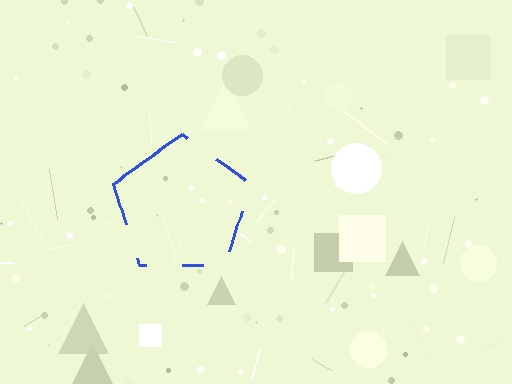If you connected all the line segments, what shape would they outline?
They would outline a pentagon.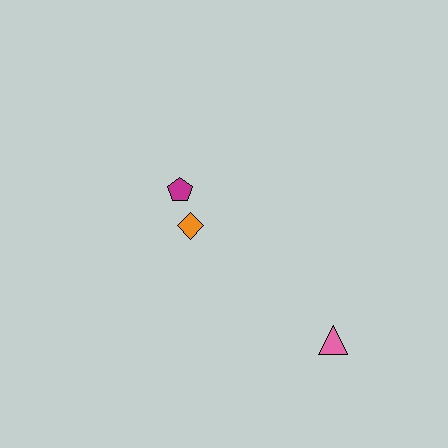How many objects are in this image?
There are 3 objects.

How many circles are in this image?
There are no circles.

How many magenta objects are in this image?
There is 1 magenta object.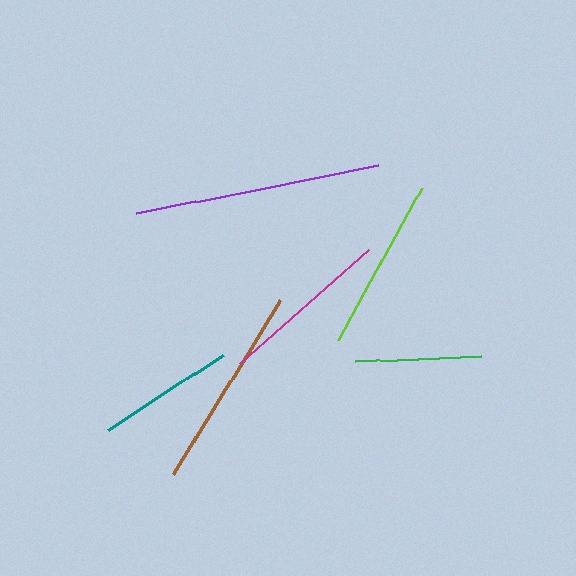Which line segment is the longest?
The purple line is the longest at approximately 246 pixels.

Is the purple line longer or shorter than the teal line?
The purple line is longer than the teal line.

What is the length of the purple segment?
The purple segment is approximately 246 pixels long.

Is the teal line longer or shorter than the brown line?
The brown line is longer than the teal line.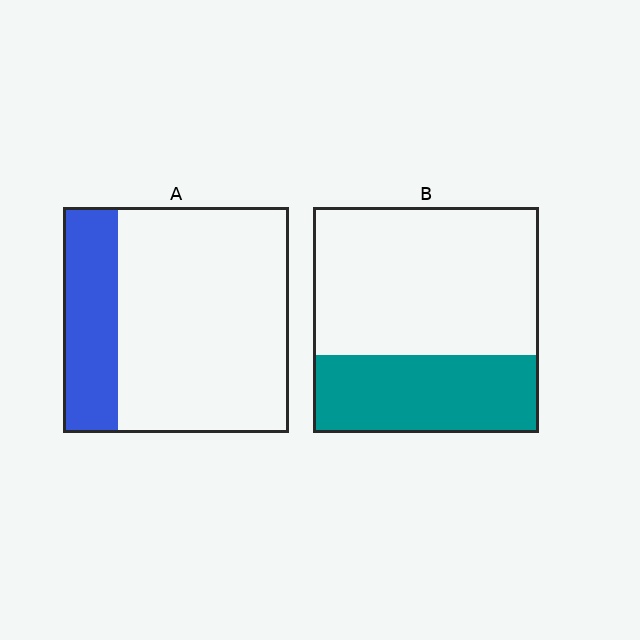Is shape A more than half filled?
No.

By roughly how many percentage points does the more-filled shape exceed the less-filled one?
By roughly 10 percentage points (B over A).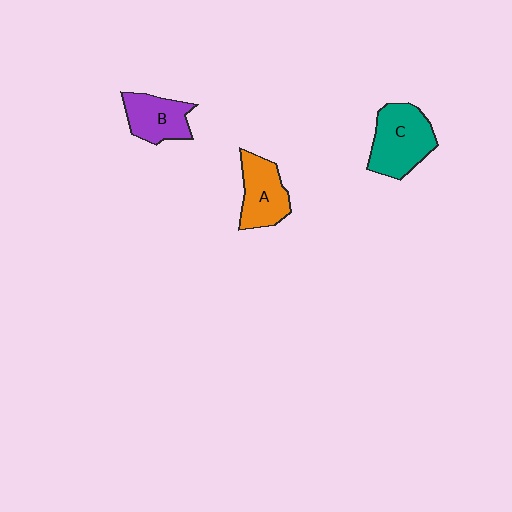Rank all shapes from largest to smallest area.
From largest to smallest: C (teal), A (orange), B (purple).